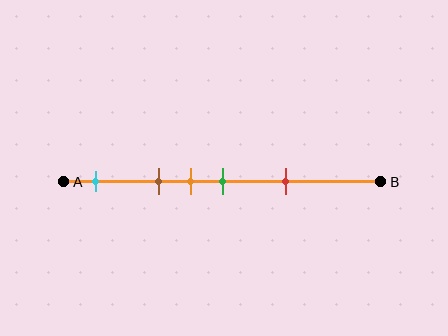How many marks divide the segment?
There are 5 marks dividing the segment.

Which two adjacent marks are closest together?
The orange and green marks are the closest adjacent pair.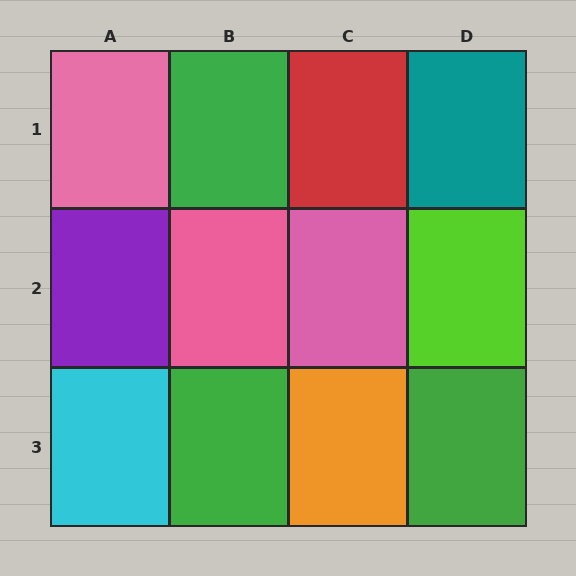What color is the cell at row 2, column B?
Pink.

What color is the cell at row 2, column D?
Lime.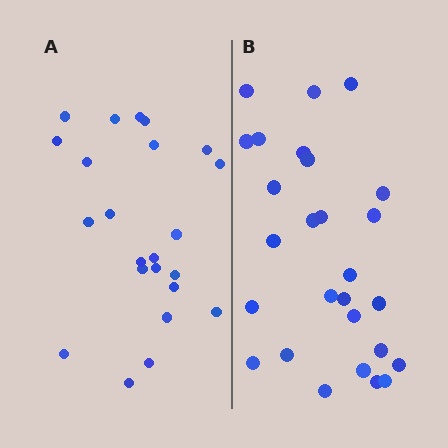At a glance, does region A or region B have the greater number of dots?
Region B (the right region) has more dots.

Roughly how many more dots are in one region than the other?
Region B has about 4 more dots than region A.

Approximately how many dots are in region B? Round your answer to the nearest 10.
About 30 dots. (The exact count is 27, which rounds to 30.)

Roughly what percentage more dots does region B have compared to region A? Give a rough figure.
About 15% more.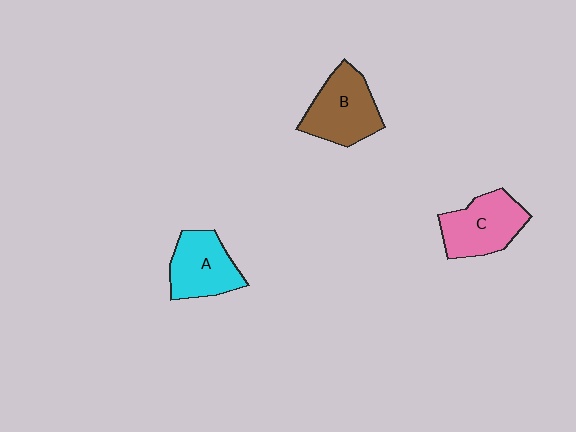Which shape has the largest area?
Shape B (brown).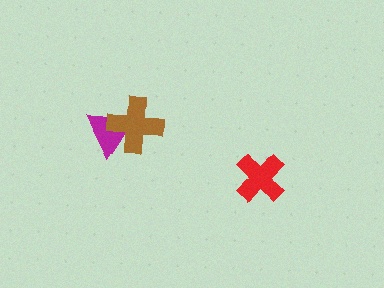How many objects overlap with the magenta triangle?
1 object overlaps with the magenta triangle.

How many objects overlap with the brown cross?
1 object overlaps with the brown cross.